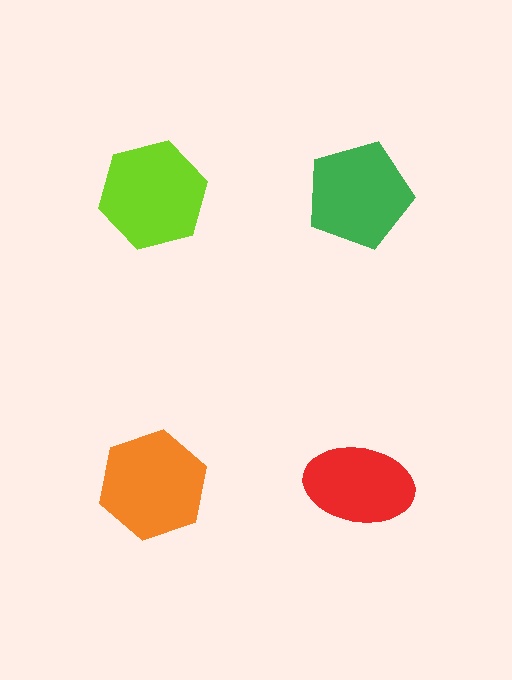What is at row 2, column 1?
An orange hexagon.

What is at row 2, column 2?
A red ellipse.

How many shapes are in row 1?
2 shapes.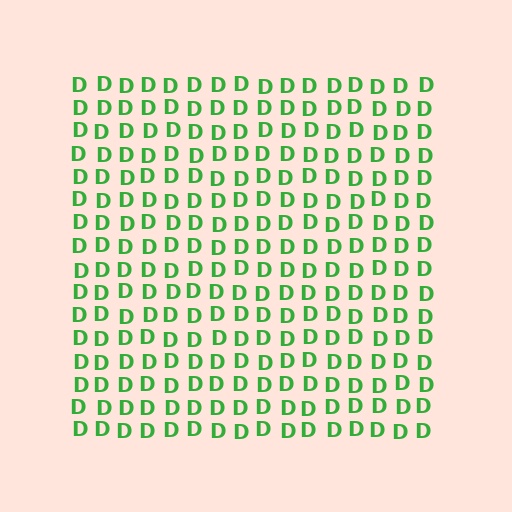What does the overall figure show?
The overall figure shows a square.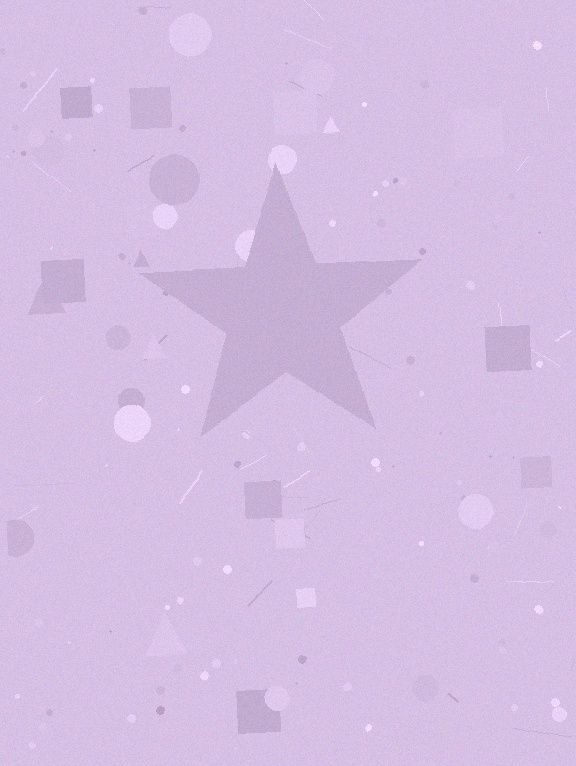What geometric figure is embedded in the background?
A star is embedded in the background.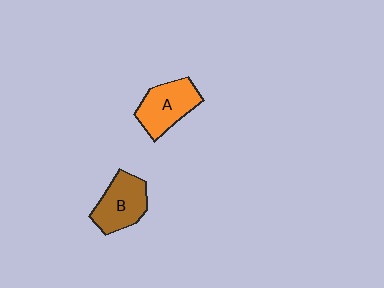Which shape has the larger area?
Shape A (orange).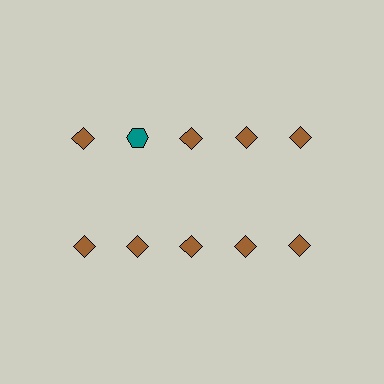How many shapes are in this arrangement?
There are 10 shapes arranged in a grid pattern.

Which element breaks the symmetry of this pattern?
The teal hexagon in the top row, second from left column breaks the symmetry. All other shapes are brown diamonds.